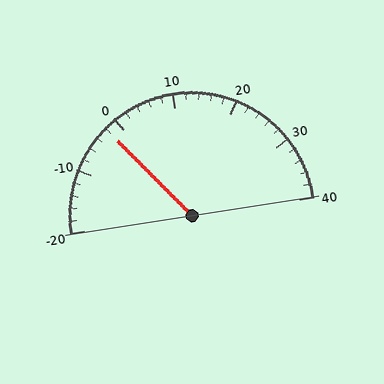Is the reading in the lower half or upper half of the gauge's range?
The reading is in the lower half of the range (-20 to 40).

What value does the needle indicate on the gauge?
The needle indicates approximately -2.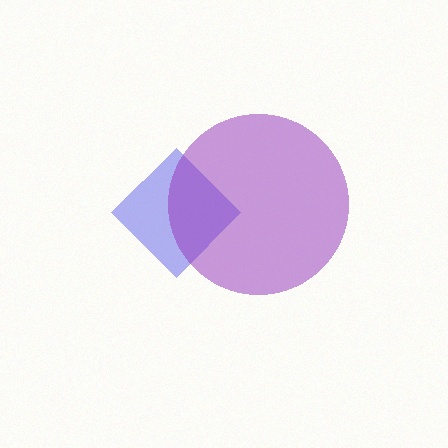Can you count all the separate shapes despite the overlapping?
Yes, there are 2 separate shapes.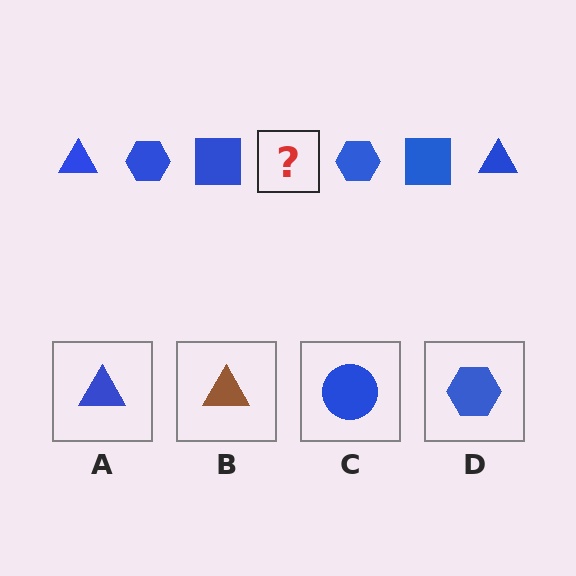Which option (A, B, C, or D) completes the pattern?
A.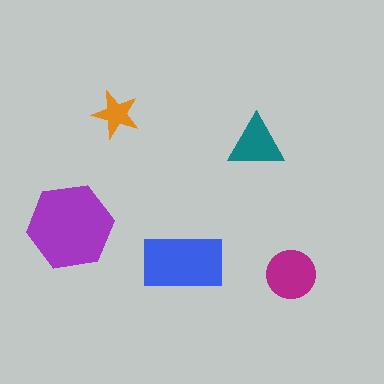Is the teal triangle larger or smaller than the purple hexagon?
Smaller.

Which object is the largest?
The purple hexagon.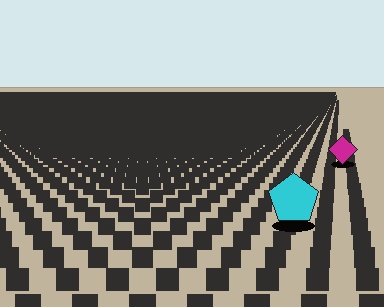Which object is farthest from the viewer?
The magenta diamond is farthest from the viewer. It appears smaller and the ground texture around it is denser.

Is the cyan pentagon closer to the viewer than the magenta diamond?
Yes. The cyan pentagon is closer — you can tell from the texture gradient: the ground texture is coarser near it.